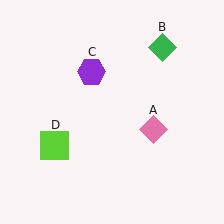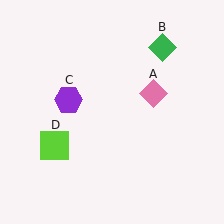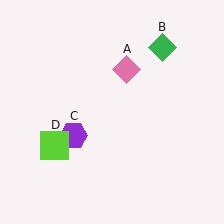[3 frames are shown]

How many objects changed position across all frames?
2 objects changed position: pink diamond (object A), purple hexagon (object C).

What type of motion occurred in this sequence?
The pink diamond (object A), purple hexagon (object C) rotated counterclockwise around the center of the scene.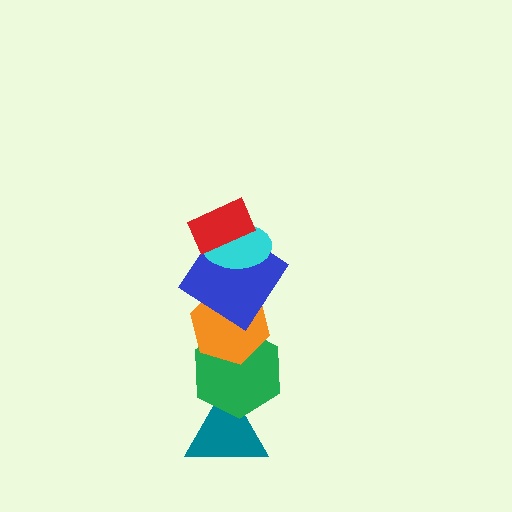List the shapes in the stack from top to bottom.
From top to bottom: the red rectangle, the cyan ellipse, the blue diamond, the orange hexagon, the green hexagon, the teal triangle.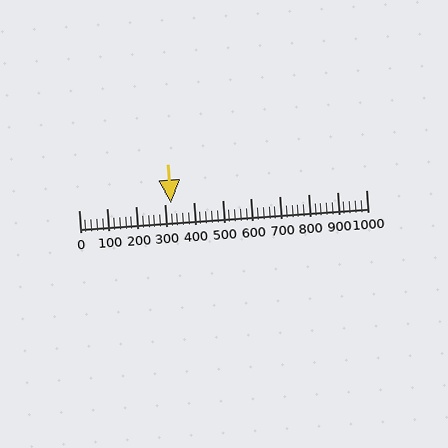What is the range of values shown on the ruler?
The ruler shows values from 0 to 1000.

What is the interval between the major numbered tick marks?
The major tick marks are spaced 100 units apart.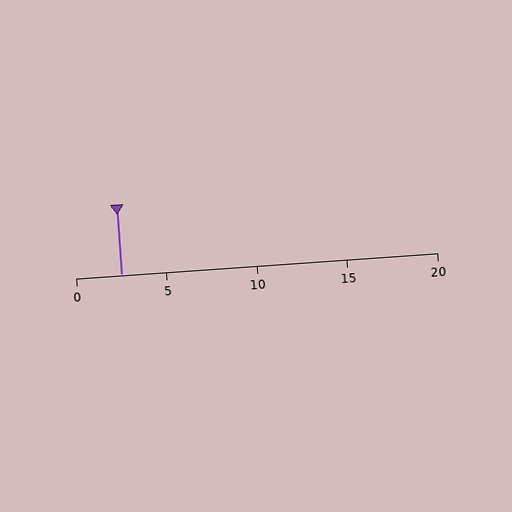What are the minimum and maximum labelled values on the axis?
The axis runs from 0 to 20.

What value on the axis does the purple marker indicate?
The marker indicates approximately 2.5.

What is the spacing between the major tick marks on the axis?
The major ticks are spaced 5 apart.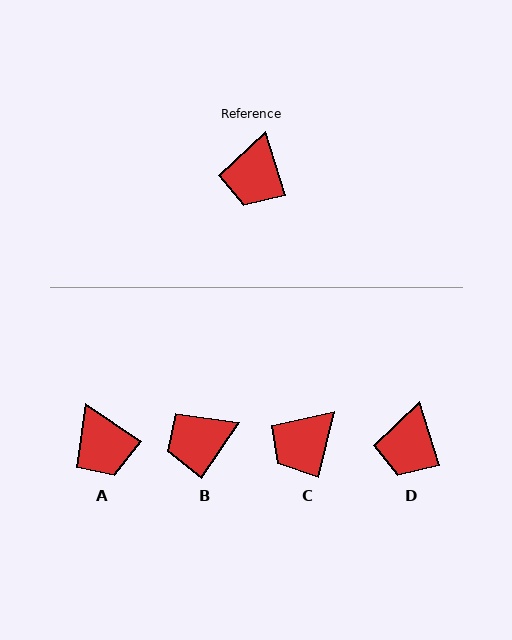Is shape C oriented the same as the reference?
No, it is off by about 32 degrees.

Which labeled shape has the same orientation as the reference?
D.